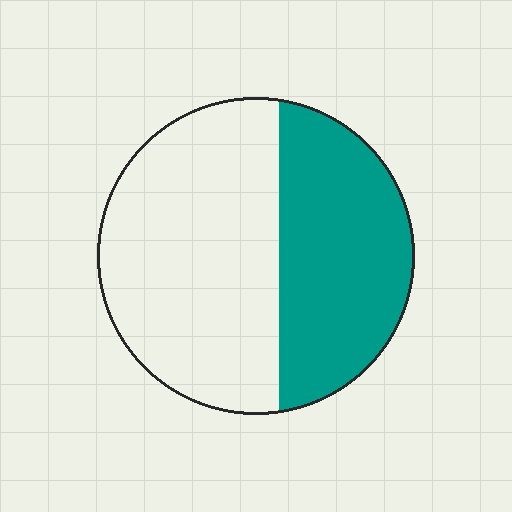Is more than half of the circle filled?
No.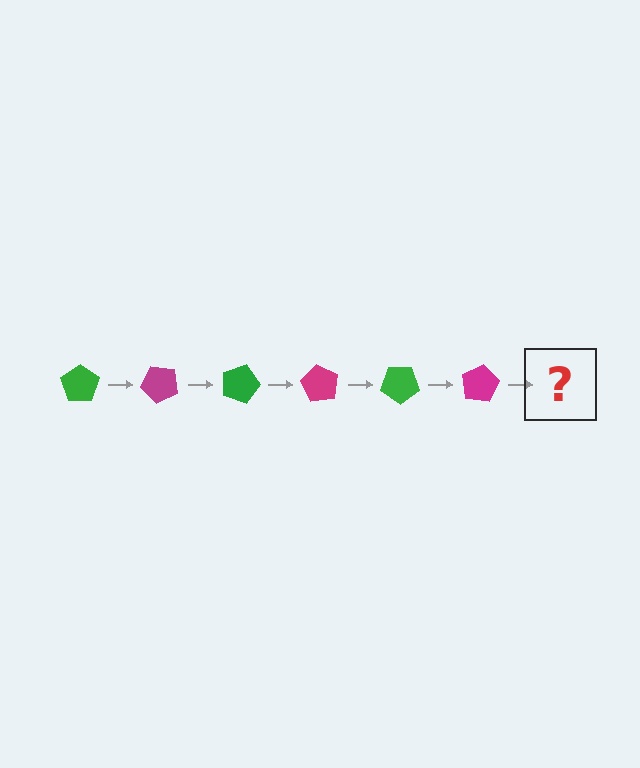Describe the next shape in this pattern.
It should be a green pentagon, rotated 270 degrees from the start.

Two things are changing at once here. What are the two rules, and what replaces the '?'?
The two rules are that it rotates 45 degrees each step and the color cycles through green and magenta. The '?' should be a green pentagon, rotated 270 degrees from the start.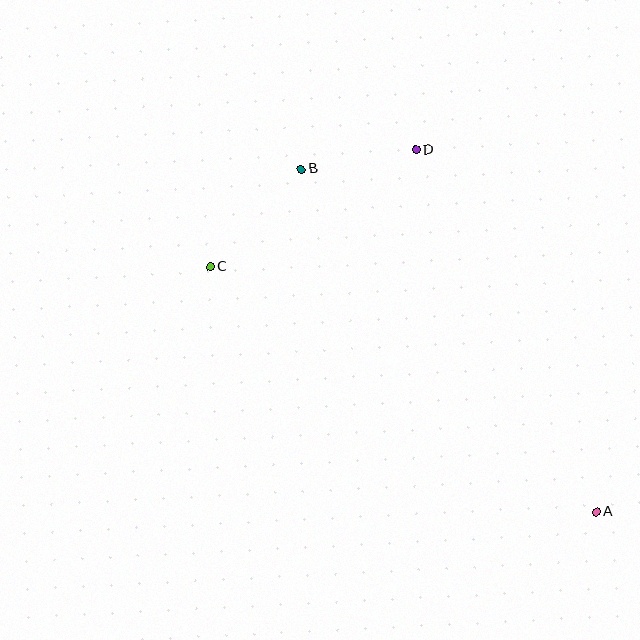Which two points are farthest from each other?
Points A and C are farthest from each other.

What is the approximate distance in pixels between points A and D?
The distance between A and D is approximately 404 pixels.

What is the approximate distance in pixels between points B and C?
The distance between B and C is approximately 133 pixels.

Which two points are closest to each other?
Points B and D are closest to each other.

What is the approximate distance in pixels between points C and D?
The distance between C and D is approximately 237 pixels.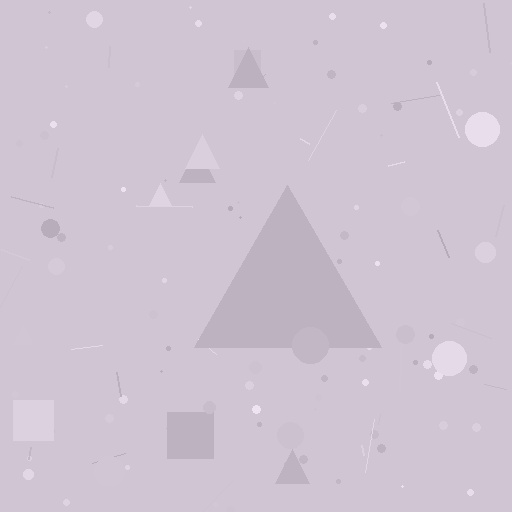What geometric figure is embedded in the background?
A triangle is embedded in the background.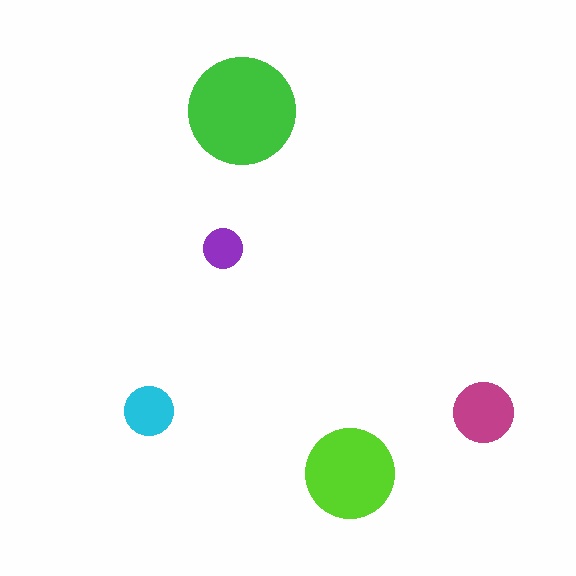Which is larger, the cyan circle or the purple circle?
The cyan one.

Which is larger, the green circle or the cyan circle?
The green one.